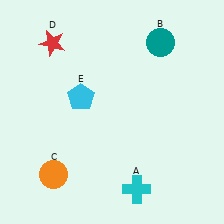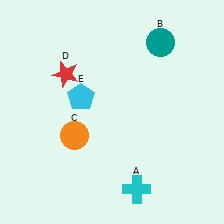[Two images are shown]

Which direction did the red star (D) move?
The red star (D) moved down.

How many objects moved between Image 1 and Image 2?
2 objects moved between the two images.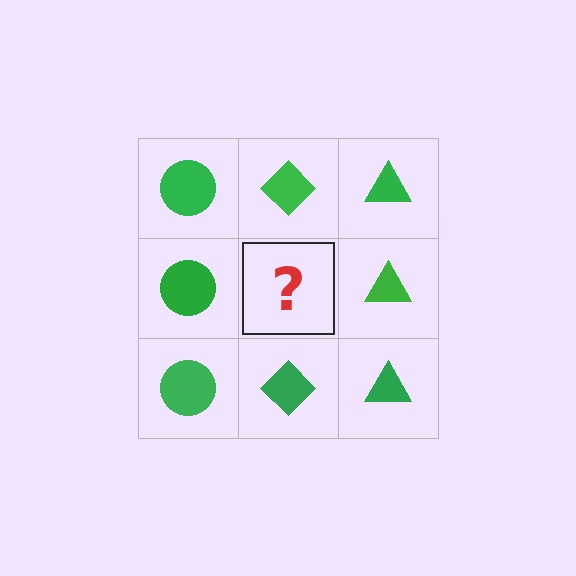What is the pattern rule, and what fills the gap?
The rule is that each column has a consistent shape. The gap should be filled with a green diamond.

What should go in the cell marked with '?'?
The missing cell should contain a green diamond.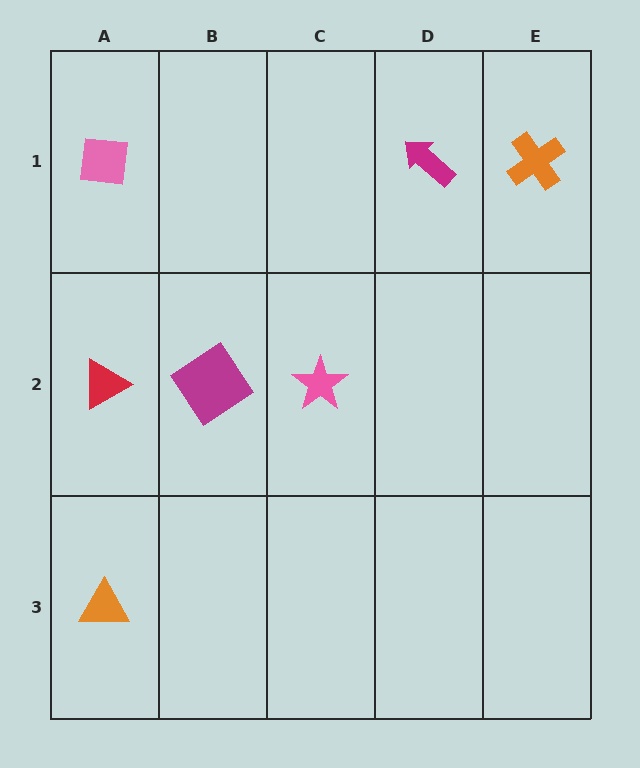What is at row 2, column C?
A pink star.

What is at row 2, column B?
A magenta diamond.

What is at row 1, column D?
A magenta arrow.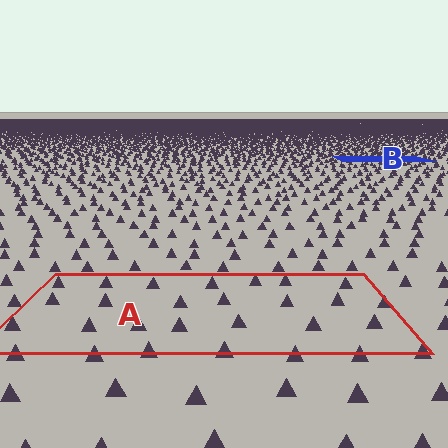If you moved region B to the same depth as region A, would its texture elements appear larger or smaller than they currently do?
They would appear larger. At a closer depth, the same texture elements are projected at a bigger on-screen size.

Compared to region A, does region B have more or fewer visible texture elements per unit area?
Region B has more texture elements per unit area — they are packed more densely because it is farther away.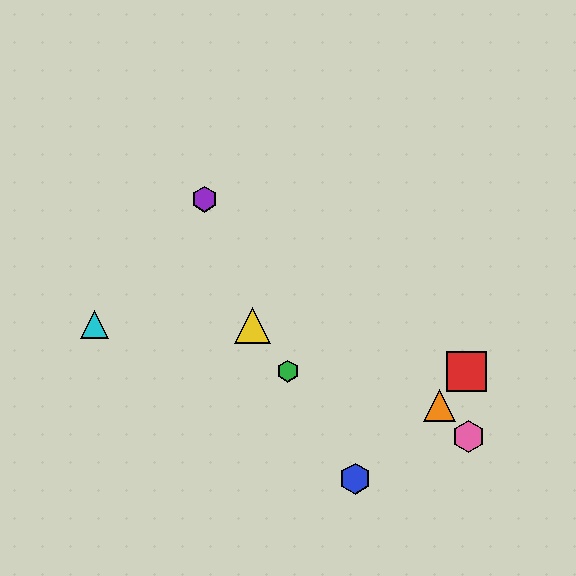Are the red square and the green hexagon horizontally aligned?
Yes, both are at y≈371.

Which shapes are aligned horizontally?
The red square, the green hexagon are aligned horizontally.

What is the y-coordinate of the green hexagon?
The green hexagon is at y≈371.